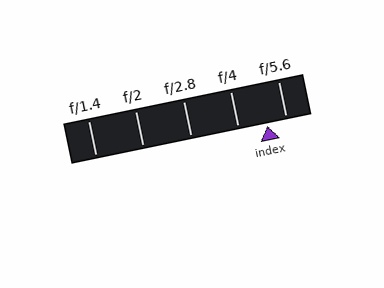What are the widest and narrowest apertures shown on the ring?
The widest aperture shown is f/1.4 and the narrowest is f/5.6.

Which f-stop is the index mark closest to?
The index mark is closest to f/5.6.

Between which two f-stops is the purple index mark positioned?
The index mark is between f/4 and f/5.6.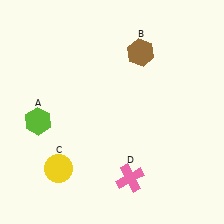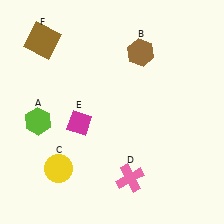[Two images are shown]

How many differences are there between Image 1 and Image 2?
There are 2 differences between the two images.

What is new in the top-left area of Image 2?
A brown square (F) was added in the top-left area of Image 2.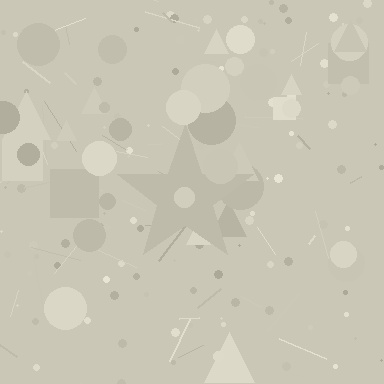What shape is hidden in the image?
A star is hidden in the image.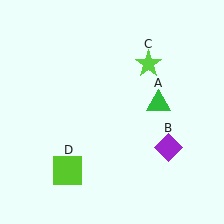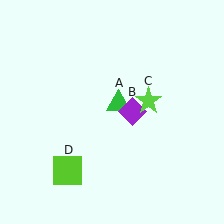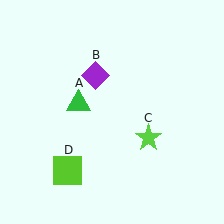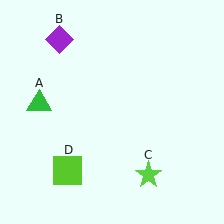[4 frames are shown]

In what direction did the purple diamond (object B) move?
The purple diamond (object B) moved up and to the left.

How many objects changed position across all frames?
3 objects changed position: green triangle (object A), purple diamond (object B), lime star (object C).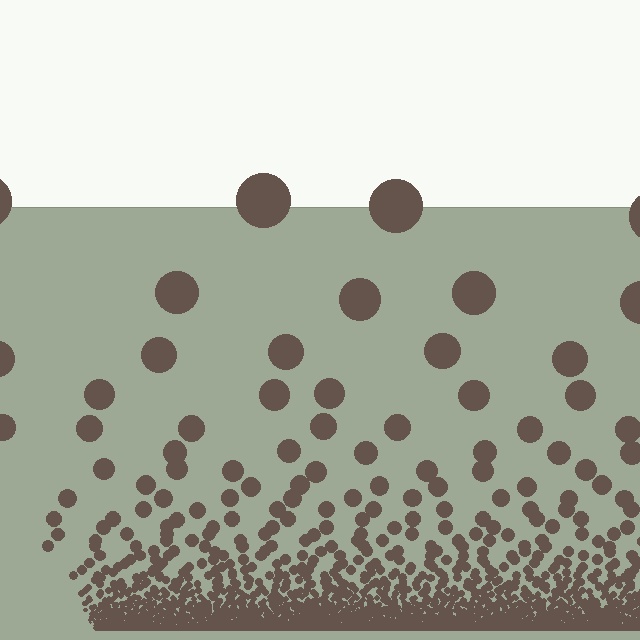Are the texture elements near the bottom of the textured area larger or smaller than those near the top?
Smaller. The gradient is inverted — elements near the bottom are smaller and denser.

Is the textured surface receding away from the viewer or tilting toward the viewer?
The surface appears to tilt toward the viewer. Texture elements get larger and sparser toward the top.